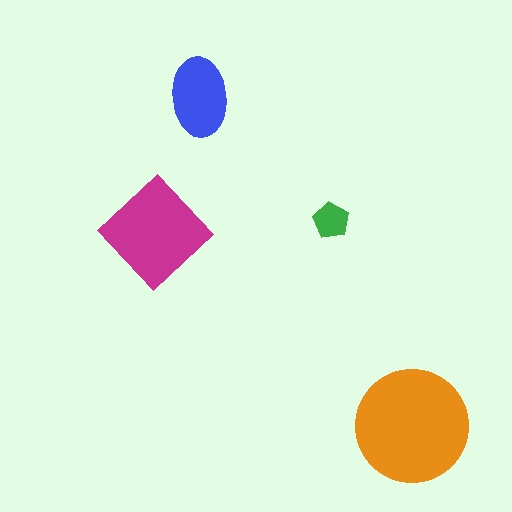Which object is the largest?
The orange circle.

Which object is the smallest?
The green pentagon.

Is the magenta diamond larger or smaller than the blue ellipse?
Larger.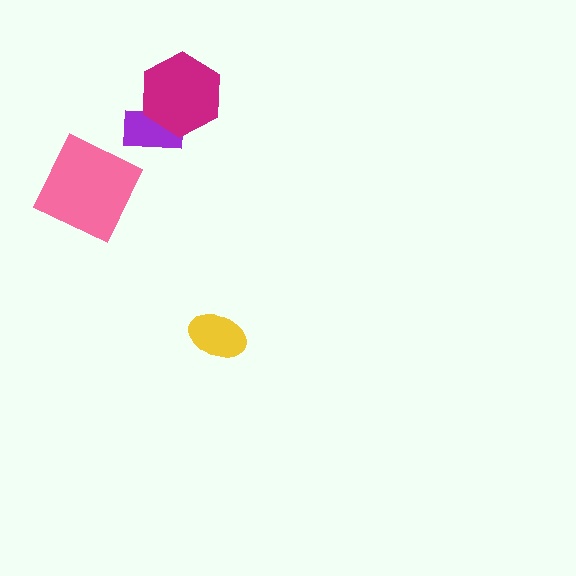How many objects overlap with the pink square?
0 objects overlap with the pink square.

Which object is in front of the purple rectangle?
The magenta hexagon is in front of the purple rectangle.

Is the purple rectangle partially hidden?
Yes, it is partially covered by another shape.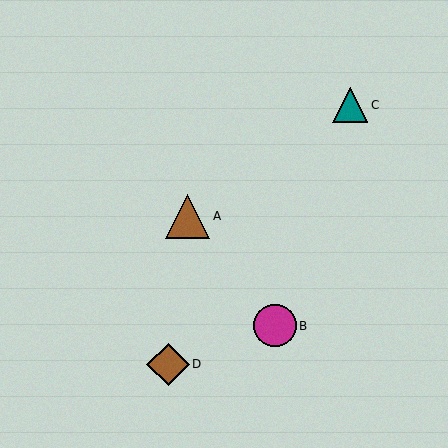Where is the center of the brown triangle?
The center of the brown triangle is at (188, 216).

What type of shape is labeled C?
Shape C is a teal triangle.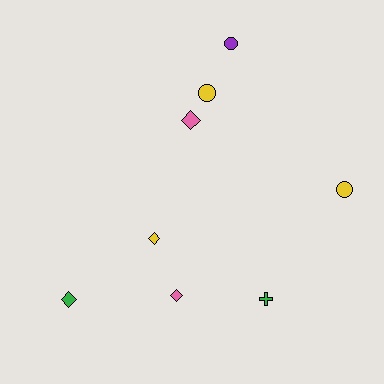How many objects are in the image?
There are 8 objects.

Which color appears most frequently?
Yellow, with 3 objects.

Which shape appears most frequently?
Diamond, with 4 objects.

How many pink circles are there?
There are no pink circles.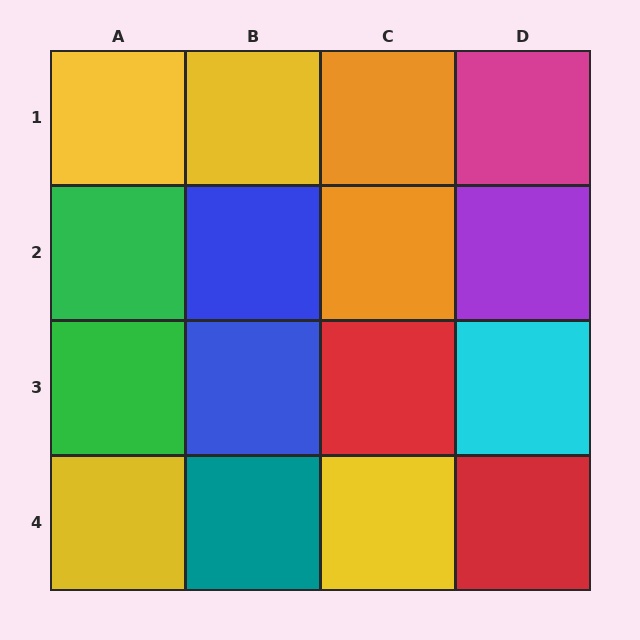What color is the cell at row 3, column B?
Blue.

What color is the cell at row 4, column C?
Yellow.